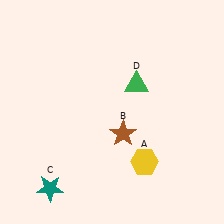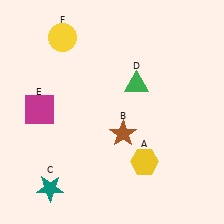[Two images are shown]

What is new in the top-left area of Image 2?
A magenta square (E) was added in the top-left area of Image 2.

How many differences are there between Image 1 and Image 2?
There are 2 differences between the two images.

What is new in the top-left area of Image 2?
A yellow circle (F) was added in the top-left area of Image 2.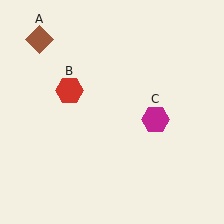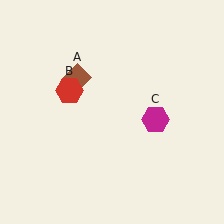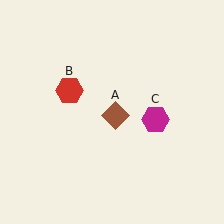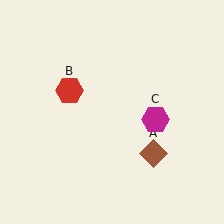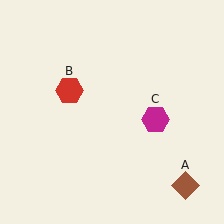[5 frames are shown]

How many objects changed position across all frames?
1 object changed position: brown diamond (object A).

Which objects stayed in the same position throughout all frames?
Red hexagon (object B) and magenta hexagon (object C) remained stationary.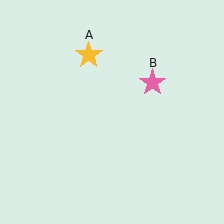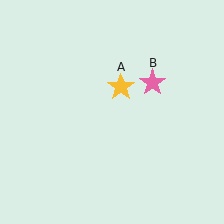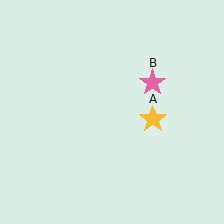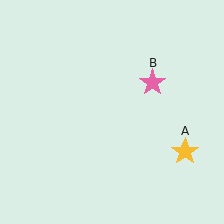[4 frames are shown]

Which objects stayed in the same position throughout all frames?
Pink star (object B) remained stationary.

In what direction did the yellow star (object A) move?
The yellow star (object A) moved down and to the right.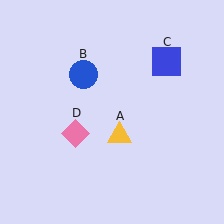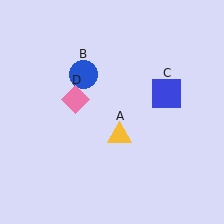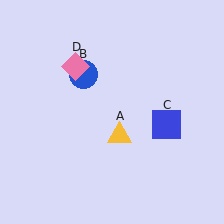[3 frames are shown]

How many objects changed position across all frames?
2 objects changed position: blue square (object C), pink diamond (object D).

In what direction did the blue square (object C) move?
The blue square (object C) moved down.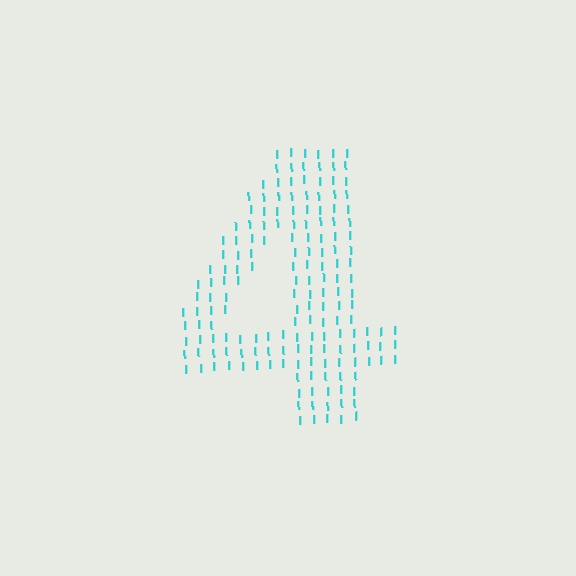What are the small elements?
The small elements are letter I's.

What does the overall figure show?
The overall figure shows the digit 4.